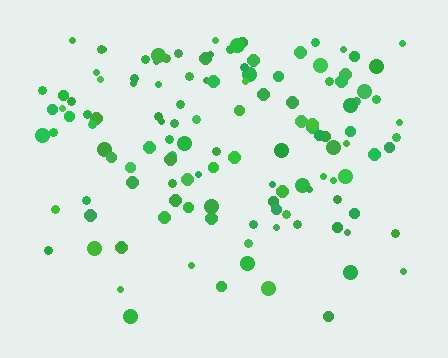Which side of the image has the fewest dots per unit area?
The bottom.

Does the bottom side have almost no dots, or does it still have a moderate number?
Still a moderate number, just noticeably fewer than the top.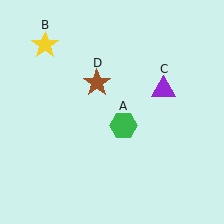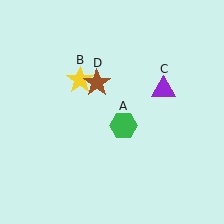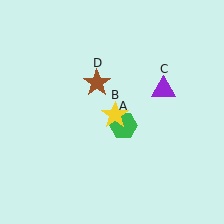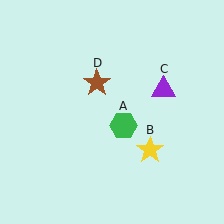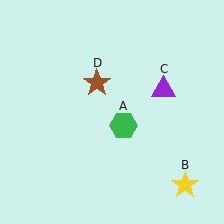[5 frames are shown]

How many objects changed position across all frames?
1 object changed position: yellow star (object B).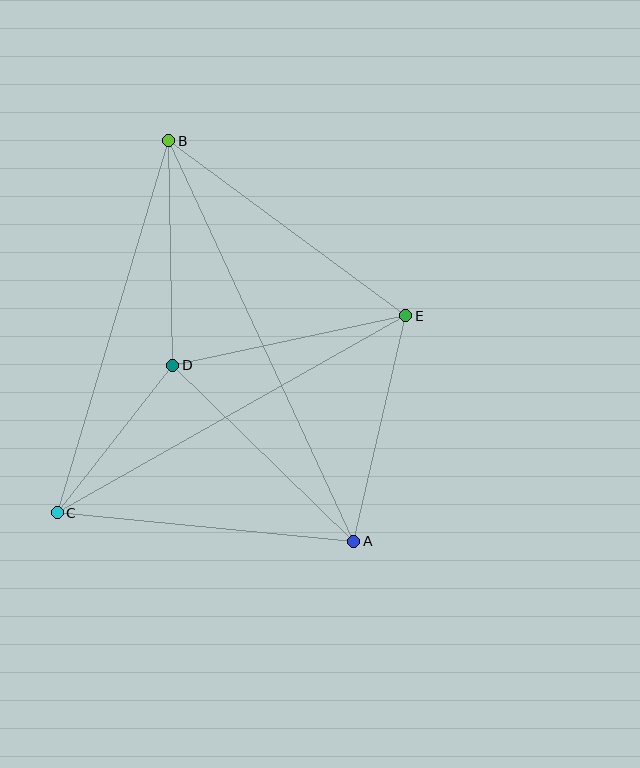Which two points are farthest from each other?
Points A and B are farthest from each other.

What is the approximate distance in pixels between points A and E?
The distance between A and E is approximately 231 pixels.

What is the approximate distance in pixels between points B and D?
The distance between B and D is approximately 225 pixels.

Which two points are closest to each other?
Points C and D are closest to each other.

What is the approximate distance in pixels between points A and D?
The distance between A and D is approximately 252 pixels.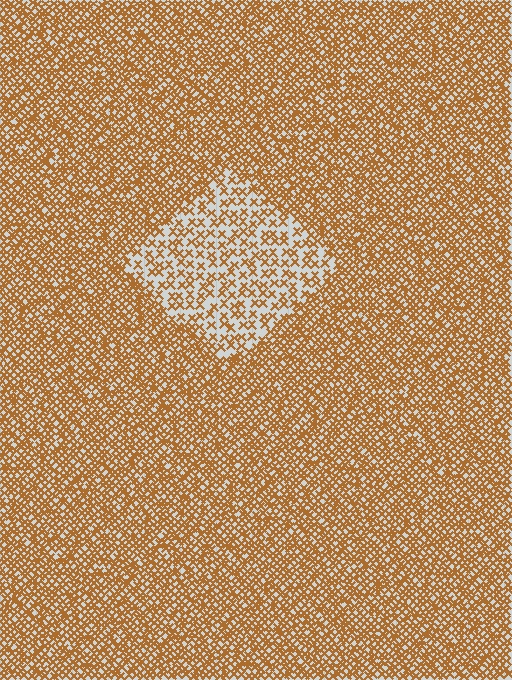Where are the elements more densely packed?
The elements are more densely packed outside the diamond boundary.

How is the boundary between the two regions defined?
The boundary is defined by a change in element density (approximately 2.2x ratio). All elements are the same color, size, and shape.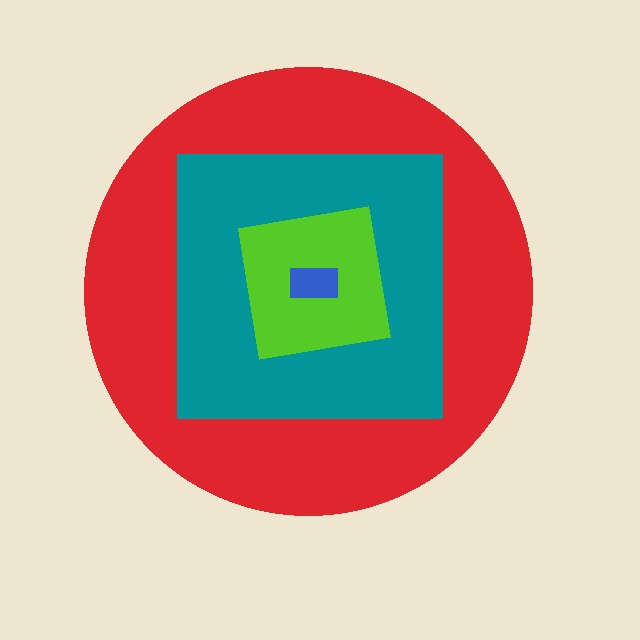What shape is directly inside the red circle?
The teal square.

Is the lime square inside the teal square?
Yes.